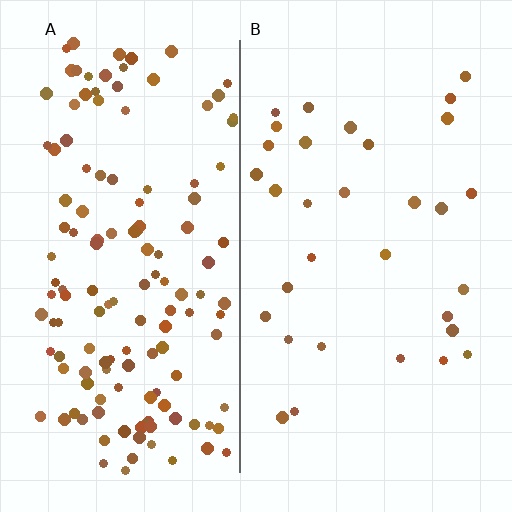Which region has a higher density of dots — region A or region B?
A (the left).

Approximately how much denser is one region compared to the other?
Approximately 4.4× — region A over region B.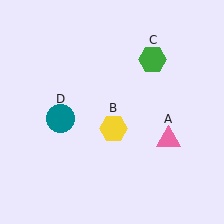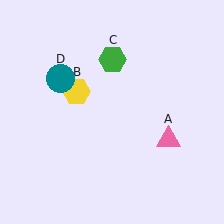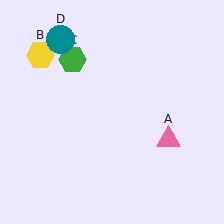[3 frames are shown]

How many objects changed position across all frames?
3 objects changed position: yellow hexagon (object B), green hexagon (object C), teal circle (object D).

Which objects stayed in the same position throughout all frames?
Pink triangle (object A) remained stationary.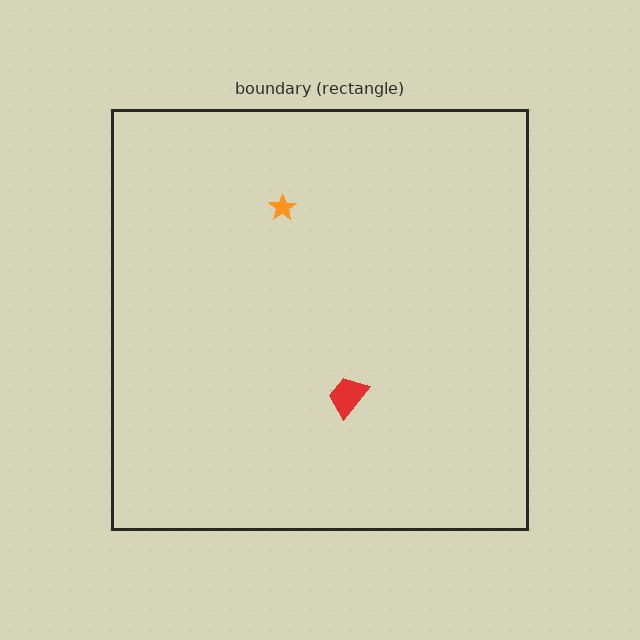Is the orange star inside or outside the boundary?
Inside.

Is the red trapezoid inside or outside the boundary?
Inside.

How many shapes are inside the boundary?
2 inside, 0 outside.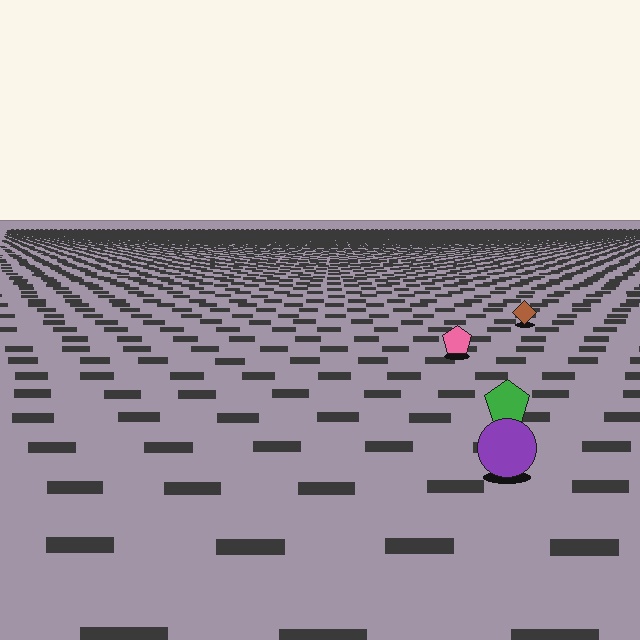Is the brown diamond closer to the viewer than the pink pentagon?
No. The pink pentagon is closer — you can tell from the texture gradient: the ground texture is coarser near it.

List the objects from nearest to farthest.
From nearest to farthest: the purple circle, the green pentagon, the pink pentagon, the brown diamond.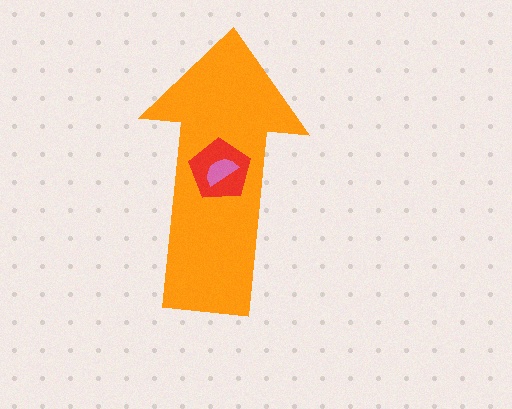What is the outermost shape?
The orange arrow.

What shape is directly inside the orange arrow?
The red pentagon.